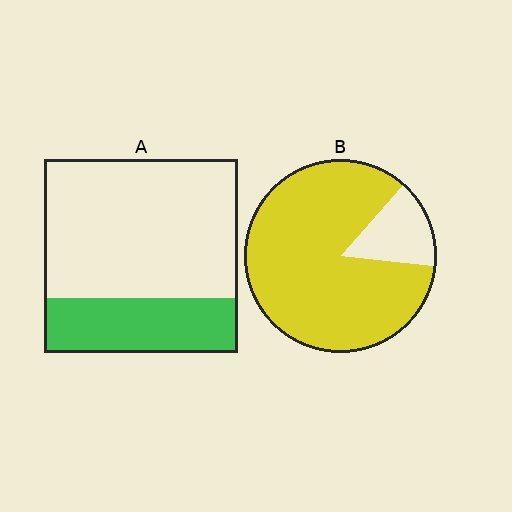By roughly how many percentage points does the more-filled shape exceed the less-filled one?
By roughly 55 percentage points (B over A).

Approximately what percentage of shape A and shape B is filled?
A is approximately 30% and B is approximately 85%.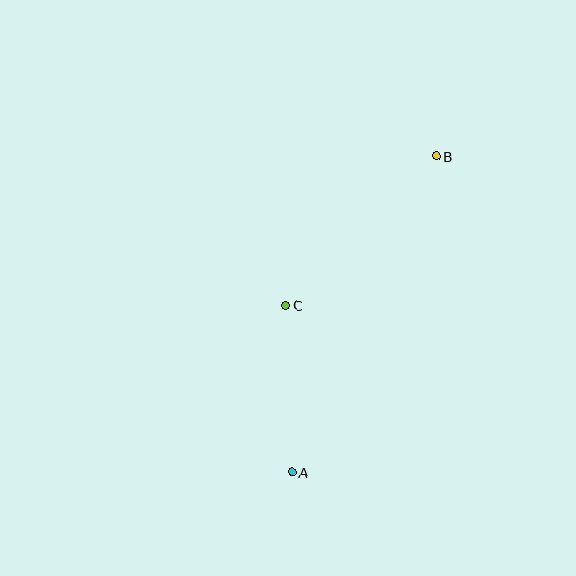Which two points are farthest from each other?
Points A and B are farthest from each other.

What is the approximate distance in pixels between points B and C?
The distance between B and C is approximately 212 pixels.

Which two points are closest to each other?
Points A and C are closest to each other.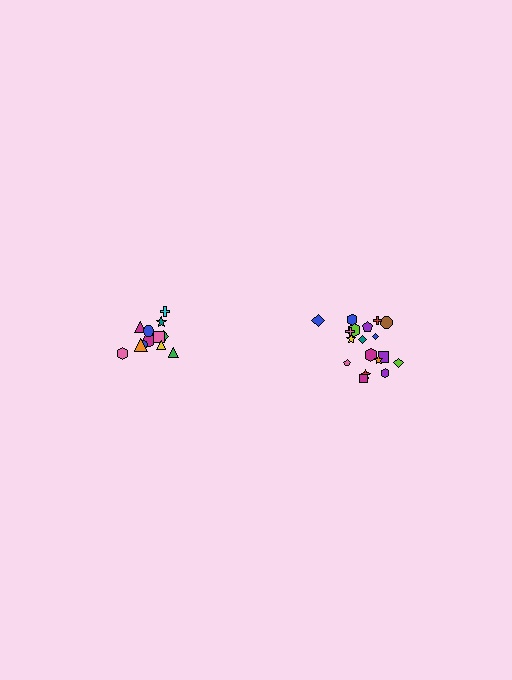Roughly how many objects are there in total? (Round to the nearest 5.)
Roughly 30 objects in total.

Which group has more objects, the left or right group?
The right group.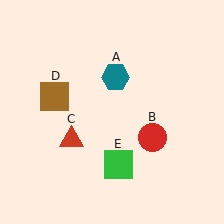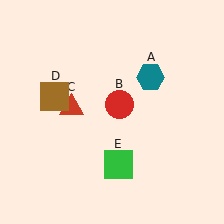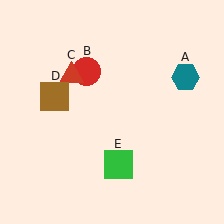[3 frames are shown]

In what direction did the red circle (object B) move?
The red circle (object B) moved up and to the left.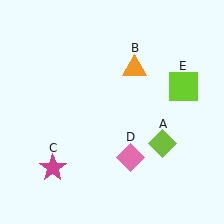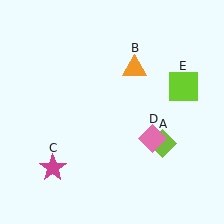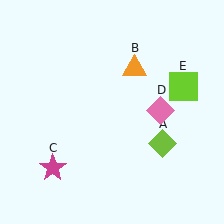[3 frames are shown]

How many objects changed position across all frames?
1 object changed position: pink diamond (object D).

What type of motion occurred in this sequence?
The pink diamond (object D) rotated counterclockwise around the center of the scene.